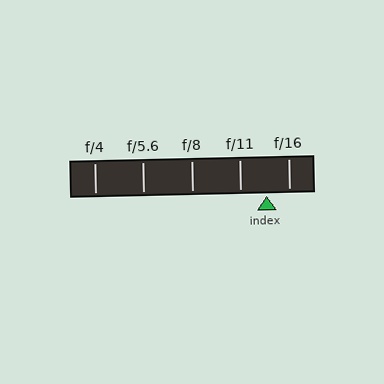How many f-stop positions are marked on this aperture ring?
There are 5 f-stop positions marked.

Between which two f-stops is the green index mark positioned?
The index mark is between f/11 and f/16.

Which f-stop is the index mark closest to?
The index mark is closest to f/16.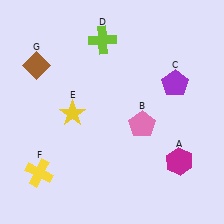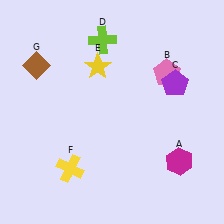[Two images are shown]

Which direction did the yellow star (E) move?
The yellow star (E) moved up.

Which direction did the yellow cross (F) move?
The yellow cross (F) moved right.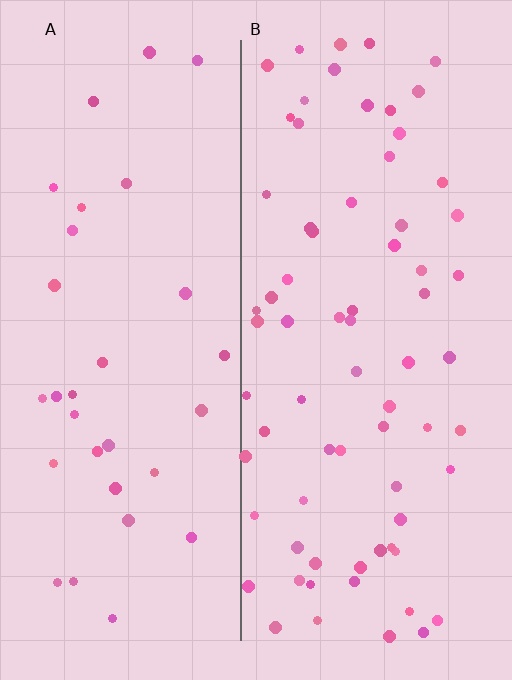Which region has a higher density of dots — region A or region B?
B (the right).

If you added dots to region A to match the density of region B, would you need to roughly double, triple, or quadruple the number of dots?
Approximately double.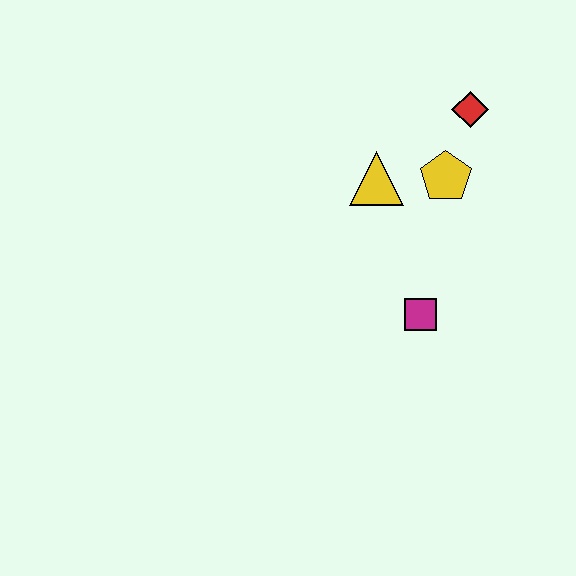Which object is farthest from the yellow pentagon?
The magenta square is farthest from the yellow pentagon.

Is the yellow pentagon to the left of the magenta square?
No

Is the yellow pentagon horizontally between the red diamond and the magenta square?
Yes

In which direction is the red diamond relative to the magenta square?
The red diamond is above the magenta square.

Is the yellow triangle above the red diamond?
No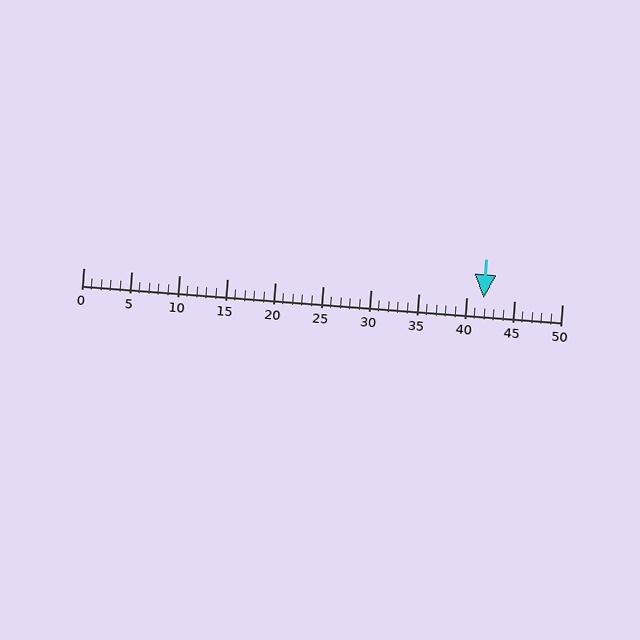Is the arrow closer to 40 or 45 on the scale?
The arrow is closer to 40.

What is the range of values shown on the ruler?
The ruler shows values from 0 to 50.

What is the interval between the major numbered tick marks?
The major tick marks are spaced 5 units apart.